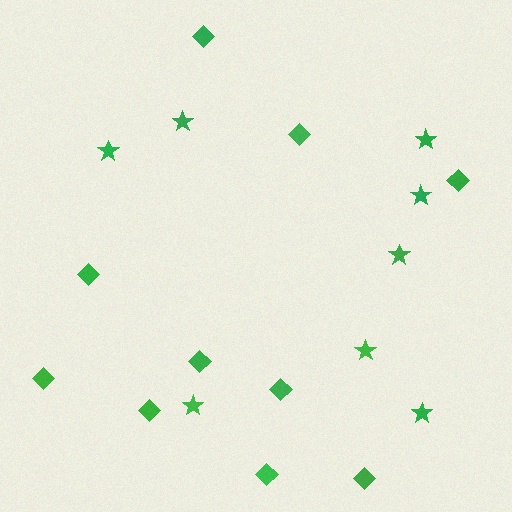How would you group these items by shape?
There are 2 groups: one group of stars (8) and one group of diamonds (10).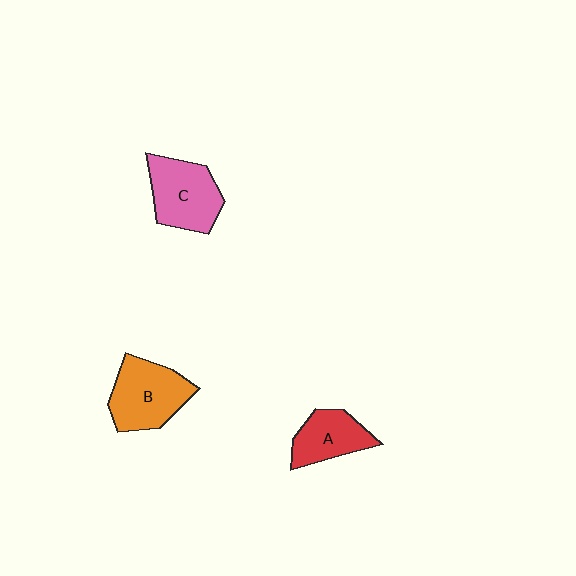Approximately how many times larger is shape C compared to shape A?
Approximately 1.3 times.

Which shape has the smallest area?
Shape A (red).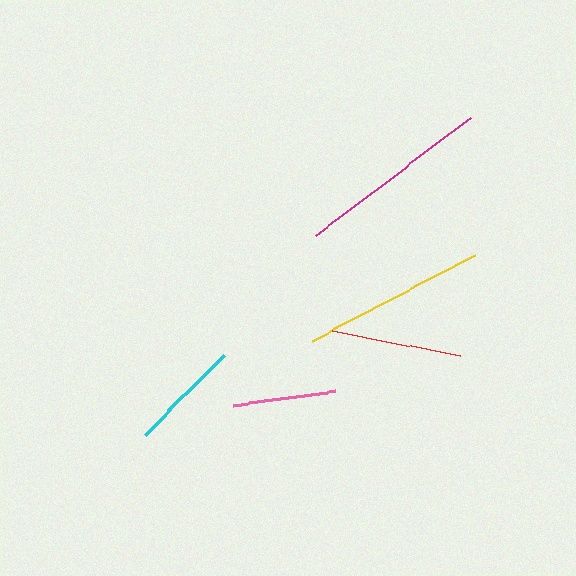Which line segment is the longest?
The magenta line is the longest at approximately 195 pixels.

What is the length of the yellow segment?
The yellow segment is approximately 185 pixels long.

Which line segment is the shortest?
The pink line is the shortest at approximately 103 pixels.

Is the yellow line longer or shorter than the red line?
The yellow line is longer than the red line.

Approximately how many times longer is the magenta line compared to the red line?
The magenta line is approximately 1.5 times the length of the red line.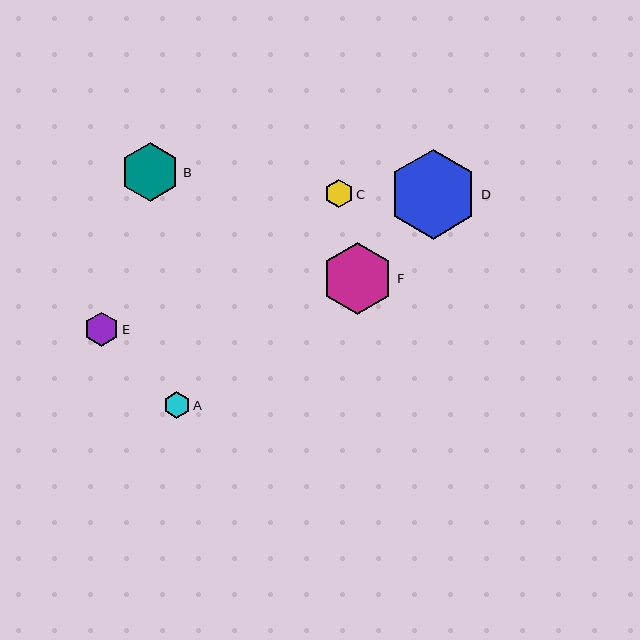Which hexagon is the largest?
Hexagon D is the largest with a size of approximately 89 pixels.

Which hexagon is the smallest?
Hexagon A is the smallest with a size of approximately 27 pixels.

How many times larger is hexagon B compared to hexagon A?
Hexagon B is approximately 2.2 times the size of hexagon A.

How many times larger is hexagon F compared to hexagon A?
Hexagon F is approximately 2.7 times the size of hexagon A.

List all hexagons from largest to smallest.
From largest to smallest: D, F, B, E, C, A.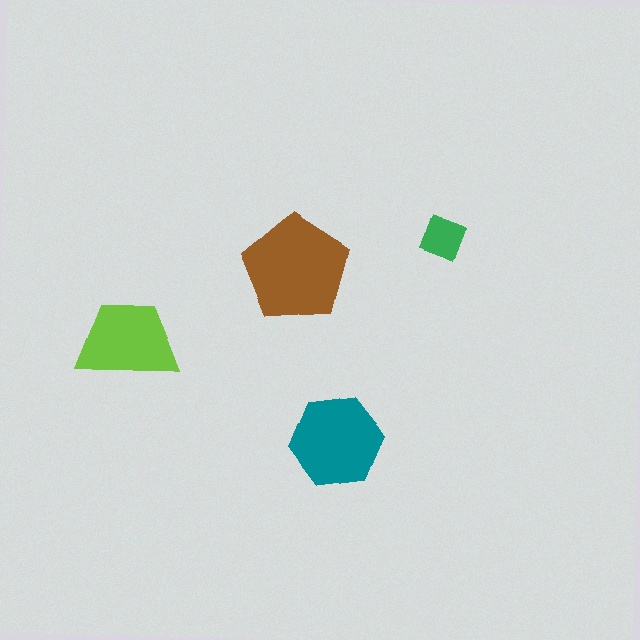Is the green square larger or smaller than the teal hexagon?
Smaller.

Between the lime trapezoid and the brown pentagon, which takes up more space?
The brown pentagon.